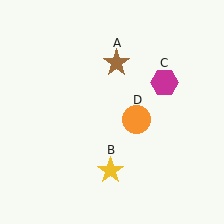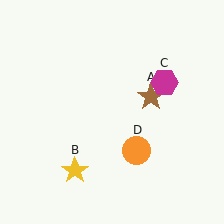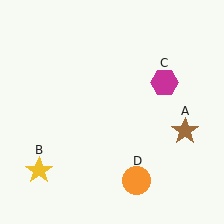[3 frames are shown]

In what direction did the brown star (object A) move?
The brown star (object A) moved down and to the right.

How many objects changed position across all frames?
3 objects changed position: brown star (object A), yellow star (object B), orange circle (object D).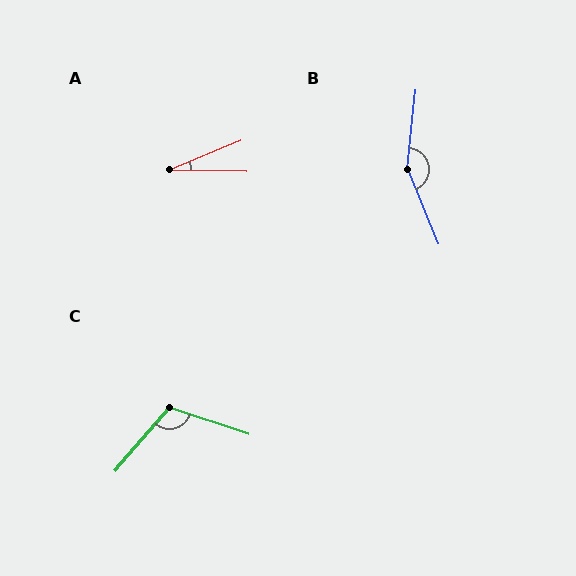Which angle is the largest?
B, at approximately 152 degrees.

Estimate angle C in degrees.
Approximately 112 degrees.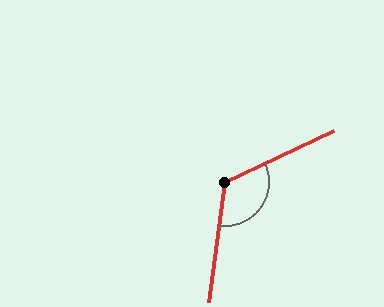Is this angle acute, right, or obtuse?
It is obtuse.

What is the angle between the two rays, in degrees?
Approximately 123 degrees.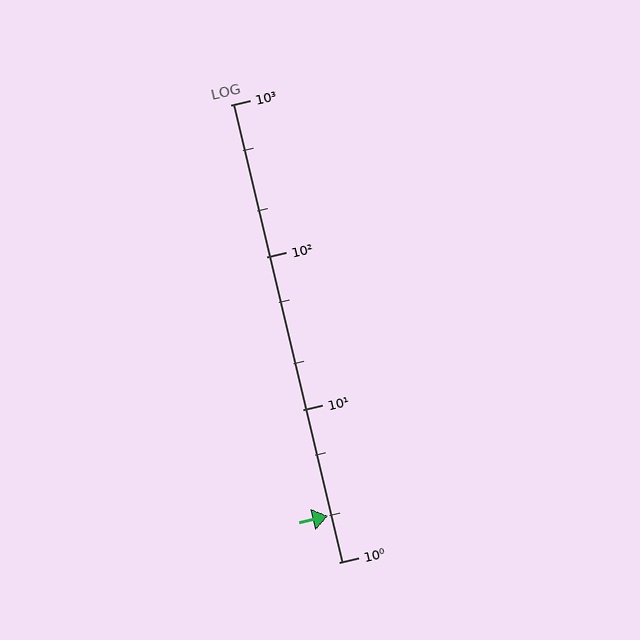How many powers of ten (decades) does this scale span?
The scale spans 3 decades, from 1 to 1000.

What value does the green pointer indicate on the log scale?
The pointer indicates approximately 2.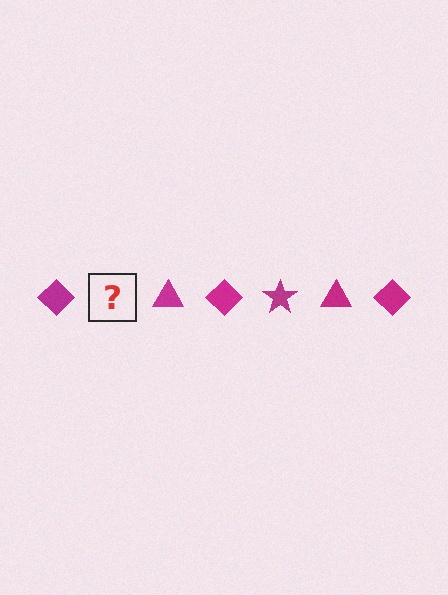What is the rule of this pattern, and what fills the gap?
The rule is that the pattern cycles through diamond, star, triangle shapes in magenta. The gap should be filled with a magenta star.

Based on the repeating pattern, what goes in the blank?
The blank should be a magenta star.